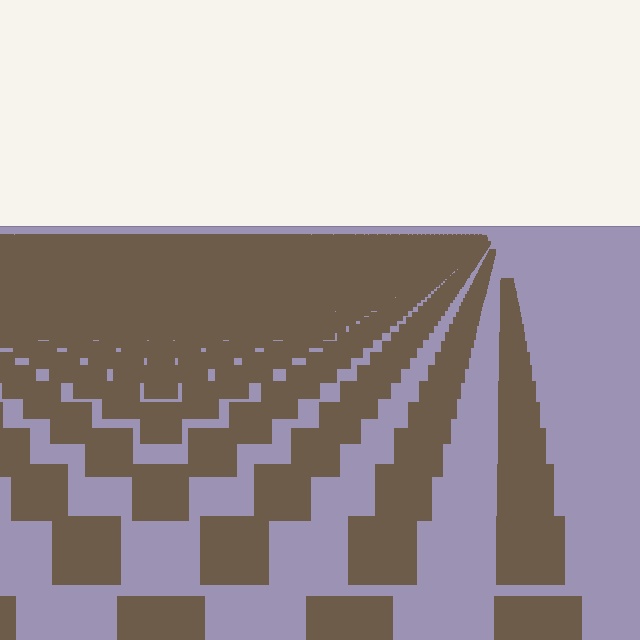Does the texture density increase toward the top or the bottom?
Density increases toward the top.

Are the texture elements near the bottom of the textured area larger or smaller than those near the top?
Larger. Near the bottom, elements are closer to the viewer and appear at a bigger on-screen size.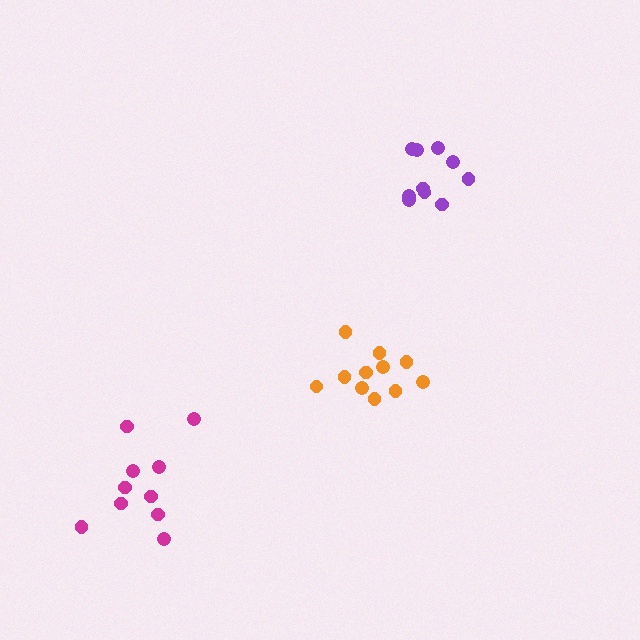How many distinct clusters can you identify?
There are 3 distinct clusters.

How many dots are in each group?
Group 1: 10 dots, Group 2: 11 dots, Group 3: 10 dots (31 total).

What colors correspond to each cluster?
The clusters are colored: purple, orange, magenta.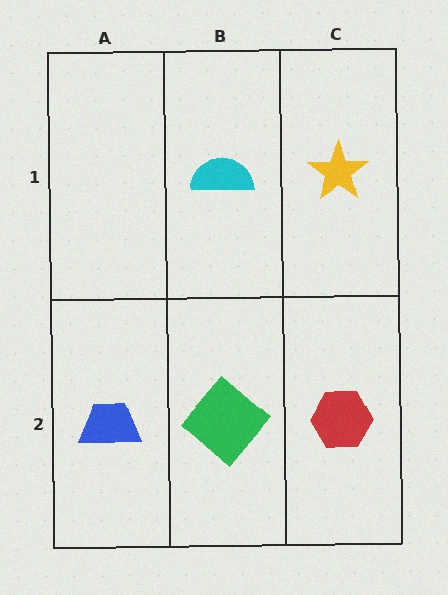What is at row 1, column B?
A cyan semicircle.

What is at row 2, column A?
A blue trapezoid.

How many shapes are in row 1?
2 shapes.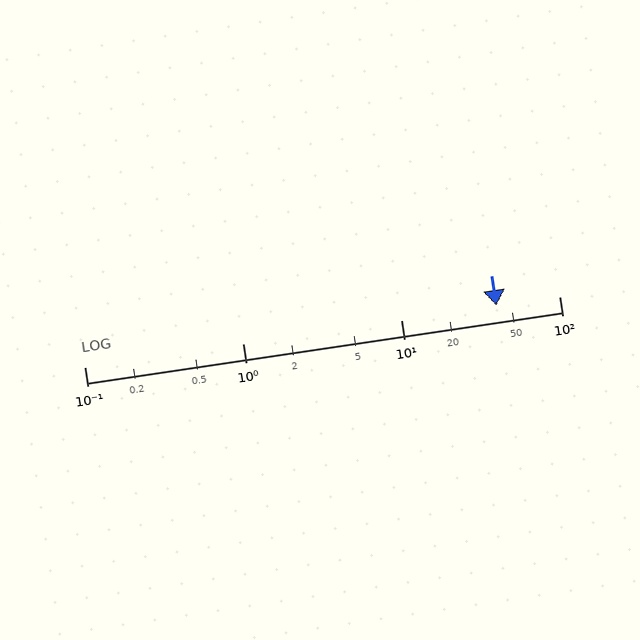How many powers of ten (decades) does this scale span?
The scale spans 3 decades, from 0.1 to 100.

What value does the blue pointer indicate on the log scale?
The pointer indicates approximately 40.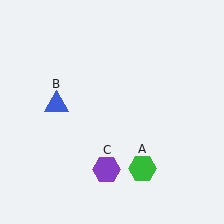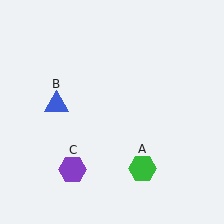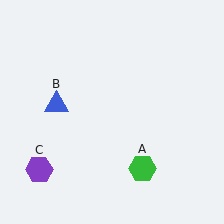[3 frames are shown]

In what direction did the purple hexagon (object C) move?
The purple hexagon (object C) moved left.